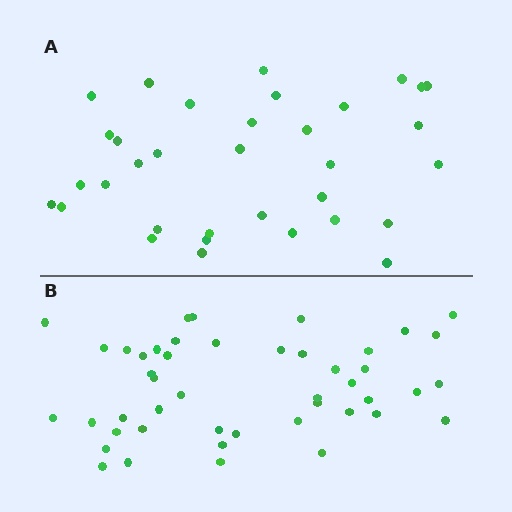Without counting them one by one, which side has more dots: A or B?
Region B (the bottom region) has more dots.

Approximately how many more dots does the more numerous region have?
Region B has roughly 12 or so more dots than region A.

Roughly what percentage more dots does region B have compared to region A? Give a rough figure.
About 35% more.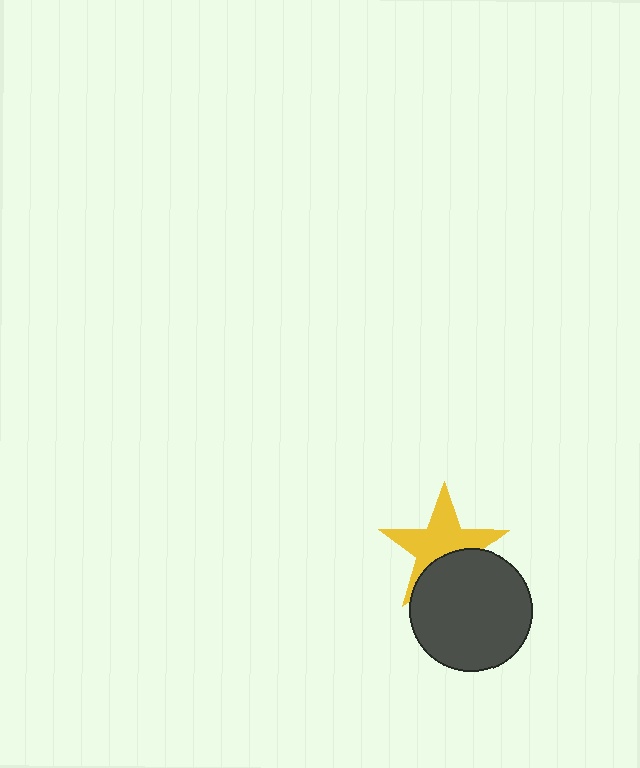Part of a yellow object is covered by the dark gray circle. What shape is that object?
It is a star.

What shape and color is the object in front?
The object in front is a dark gray circle.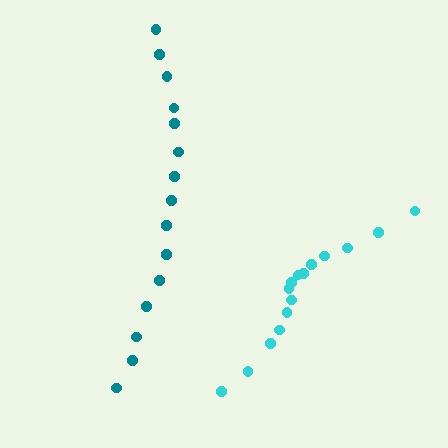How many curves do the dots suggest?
There are 2 distinct paths.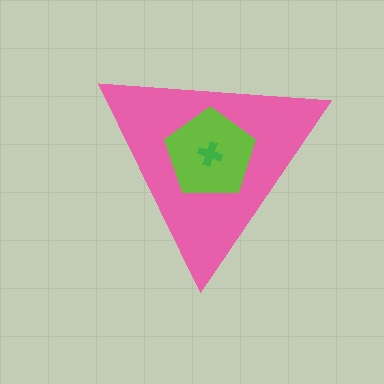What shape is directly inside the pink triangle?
The lime pentagon.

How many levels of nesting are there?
3.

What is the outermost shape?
The pink triangle.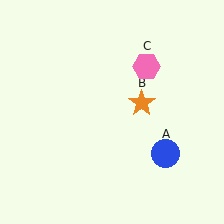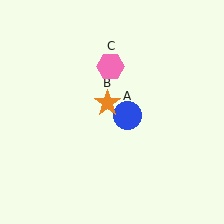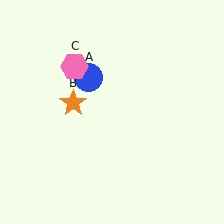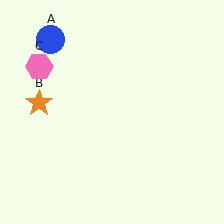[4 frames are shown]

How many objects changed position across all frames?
3 objects changed position: blue circle (object A), orange star (object B), pink hexagon (object C).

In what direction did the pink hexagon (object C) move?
The pink hexagon (object C) moved left.